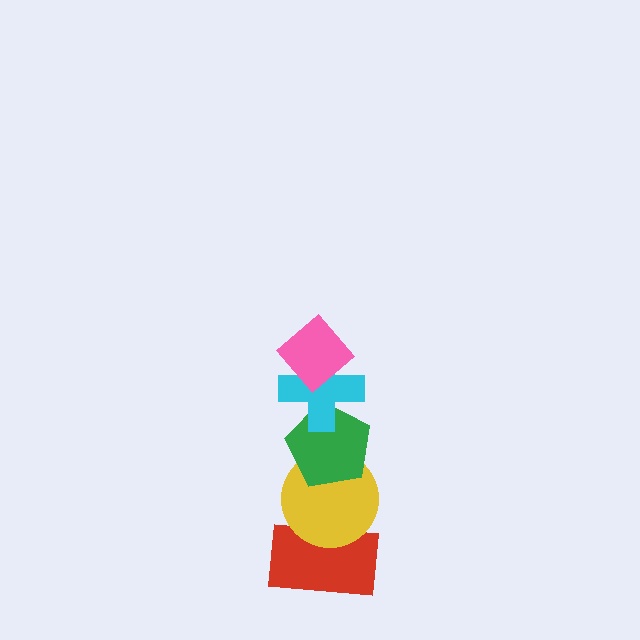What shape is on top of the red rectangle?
The yellow circle is on top of the red rectangle.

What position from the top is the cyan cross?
The cyan cross is 2nd from the top.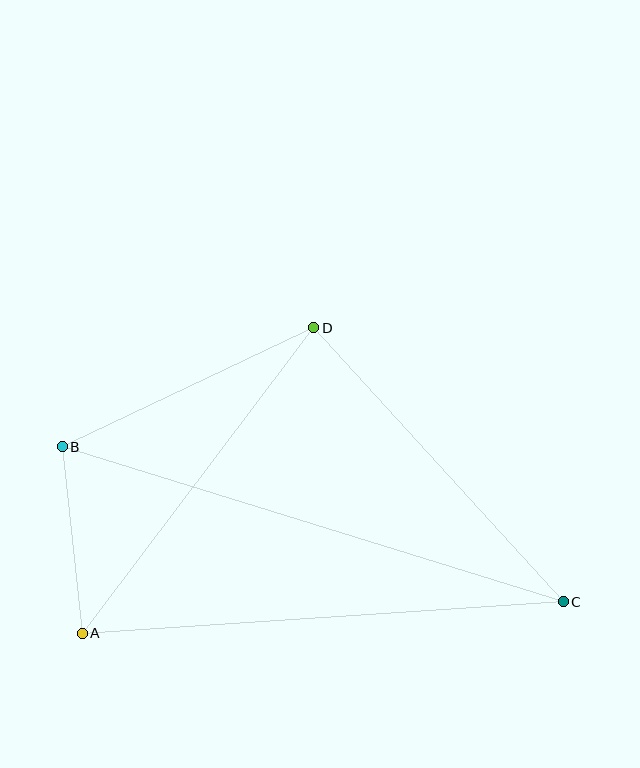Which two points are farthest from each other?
Points B and C are farthest from each other.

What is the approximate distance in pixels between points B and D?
The distance between B and D is approximately 278 pixels.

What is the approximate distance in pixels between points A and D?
The distance between A and D is approximately 383 pixels.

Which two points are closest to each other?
Points A and B are closest to each other.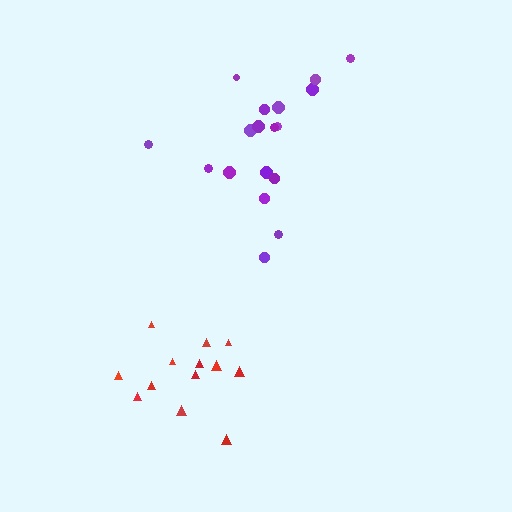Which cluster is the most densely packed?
Red.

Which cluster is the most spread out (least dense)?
Purple.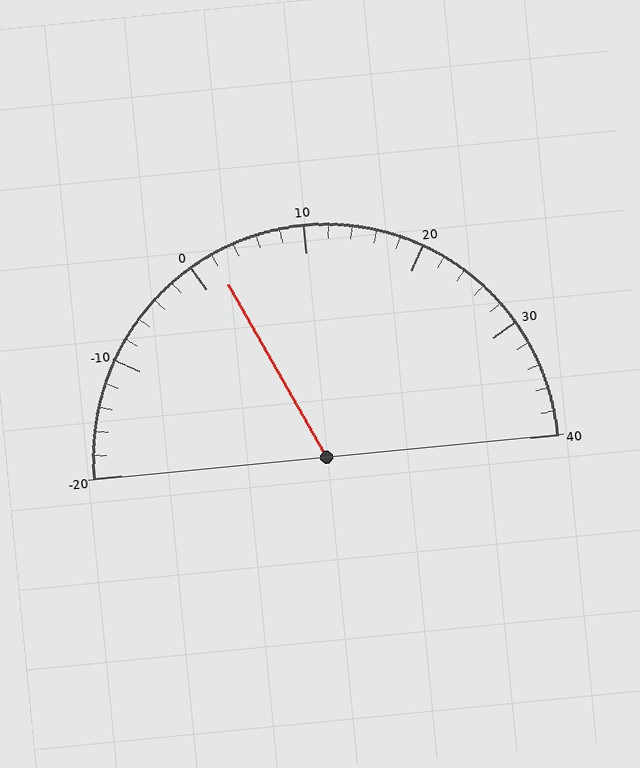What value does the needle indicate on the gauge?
The needle indicates approximately 2.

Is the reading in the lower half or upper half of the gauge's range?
The reading is in the lower half of the range (-20 to 40).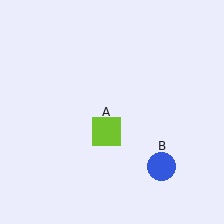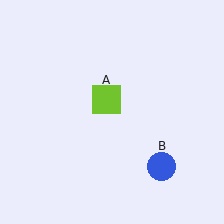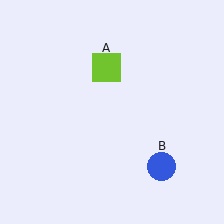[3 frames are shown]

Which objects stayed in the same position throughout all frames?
Blue circle (object B) remained stationary.